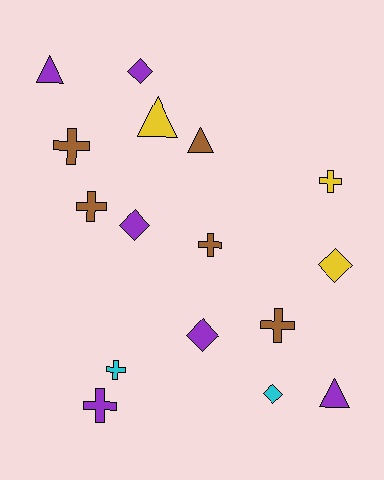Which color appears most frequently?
Purple, with 6 objects.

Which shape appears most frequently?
Cross, with 7 objects.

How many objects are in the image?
There are 16 objects.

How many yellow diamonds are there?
There is 1 yellow diamond.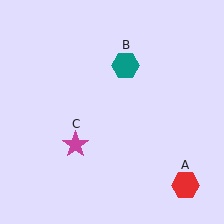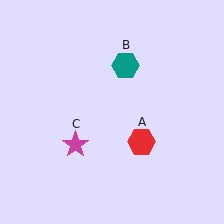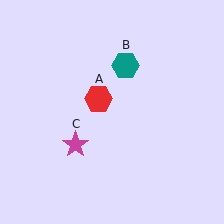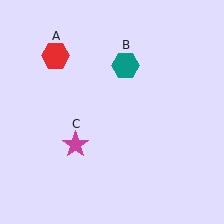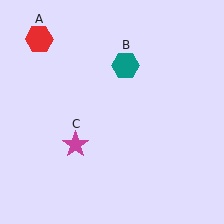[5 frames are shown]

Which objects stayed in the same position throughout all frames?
Teal hexagon (object B) and magenta star (object C) remained stationary.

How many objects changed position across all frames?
1 object changed position: red hexagon (object A).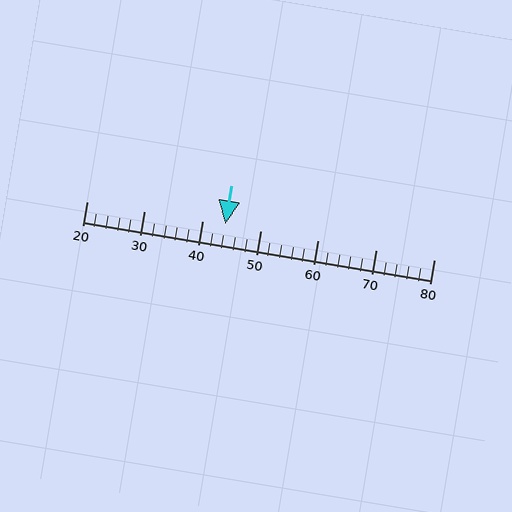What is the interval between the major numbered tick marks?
The major tick marks are spaced 10 units apart.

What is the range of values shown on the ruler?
The ruler shows values from 20 to 80.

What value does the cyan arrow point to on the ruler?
The cyan arrow points to approximately 44.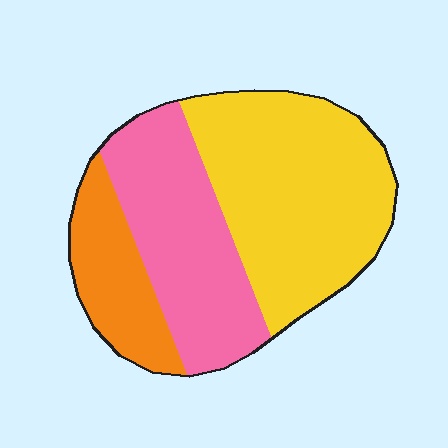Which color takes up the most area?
Yellow, at roughly 50%.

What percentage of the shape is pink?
Pink takes up about one third (1/3) of the shape.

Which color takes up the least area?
Orange, at roughly 20%.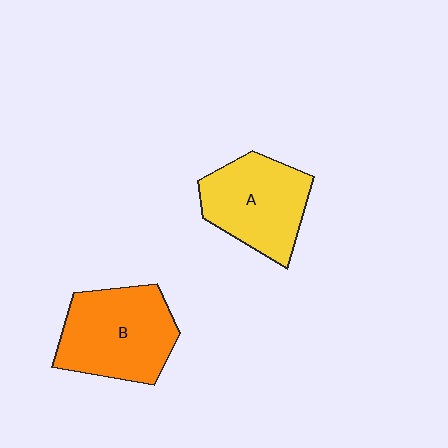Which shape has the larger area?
Shape B (orange).